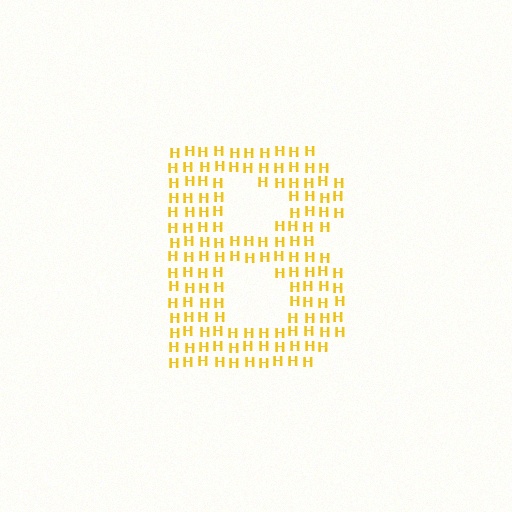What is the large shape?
The large shape is the letter B.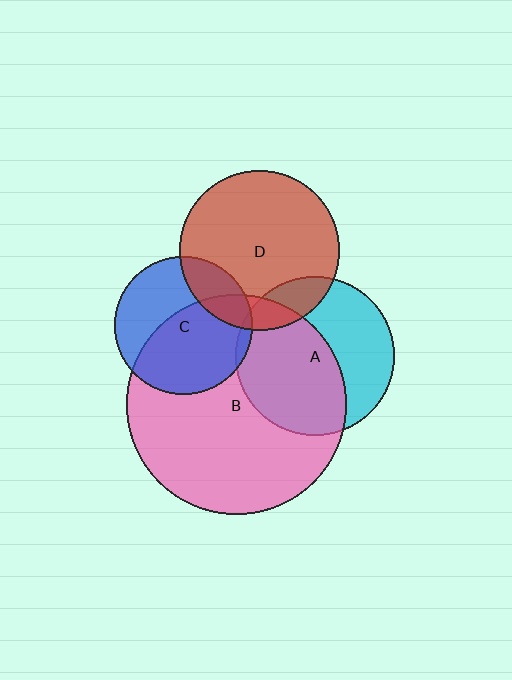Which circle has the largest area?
Circle B (pink).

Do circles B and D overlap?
Yes.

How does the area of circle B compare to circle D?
Approximately 1.9 times.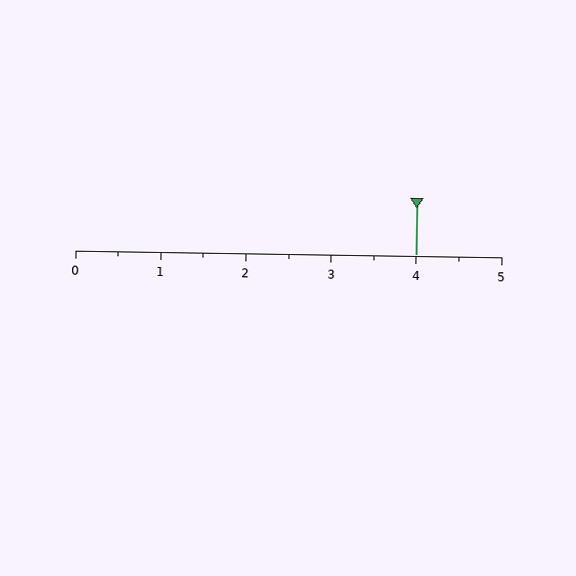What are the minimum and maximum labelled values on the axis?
The axis runs from 0 to 5.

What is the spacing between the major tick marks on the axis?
The major ticks are spaced 1 apart.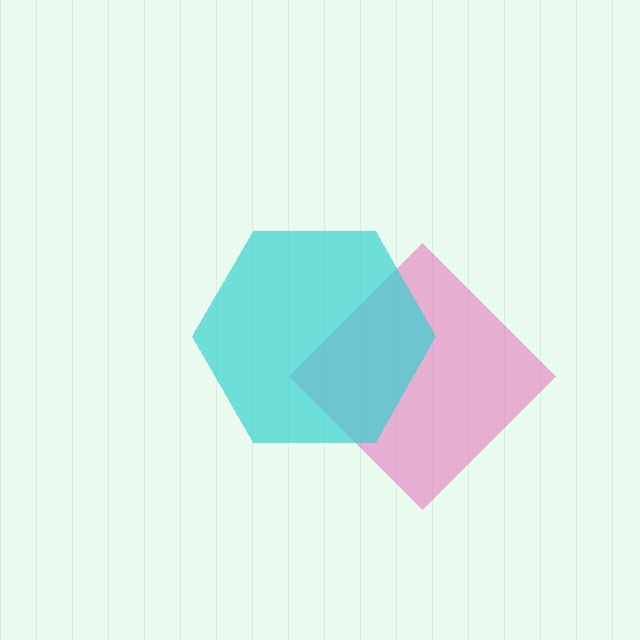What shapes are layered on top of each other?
The layered shapes are: a pink diamond, a cyan hexagon.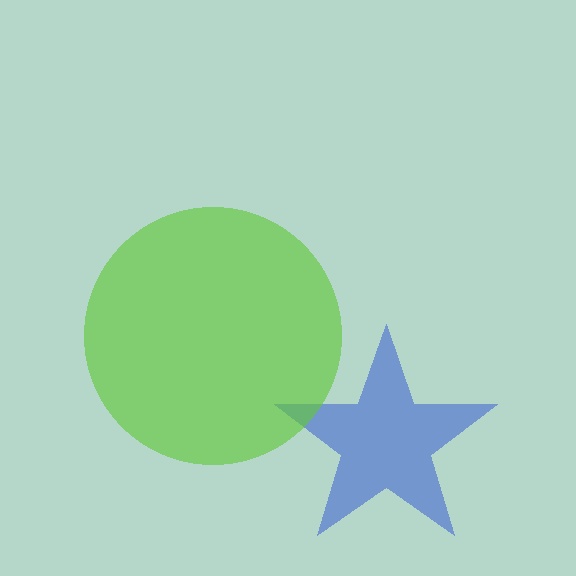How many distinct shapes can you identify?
There are 2 distinct shapes: a blue star, a lime circle.